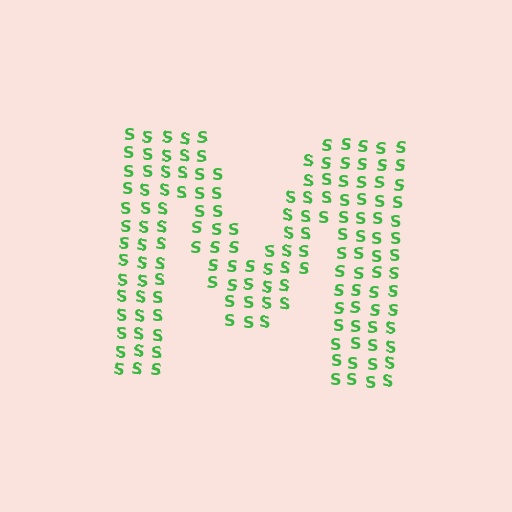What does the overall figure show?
The overall figure shows the letter M.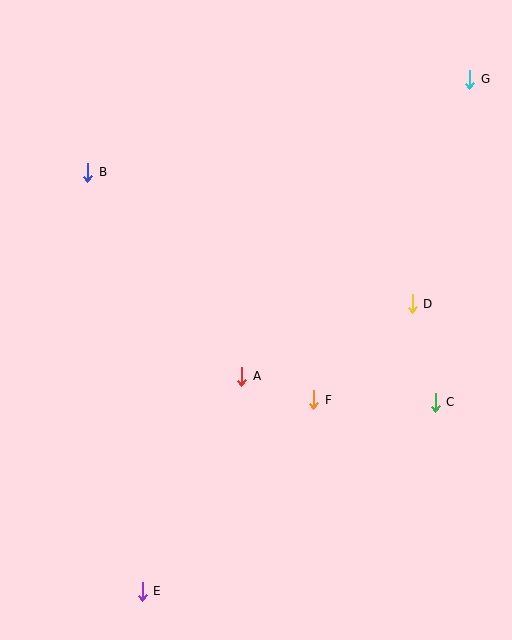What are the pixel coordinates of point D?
Point D is at (412, 304).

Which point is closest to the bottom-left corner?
Point E is closest to the bottom-left corner.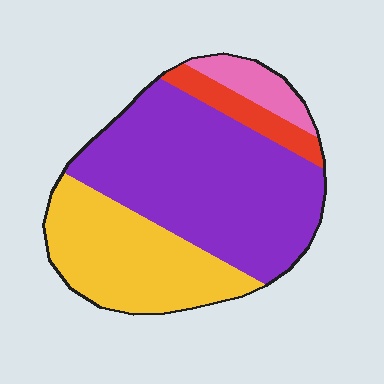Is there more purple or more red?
Purple.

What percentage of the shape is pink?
Pink takes up about one tenth (1/10) of the shape.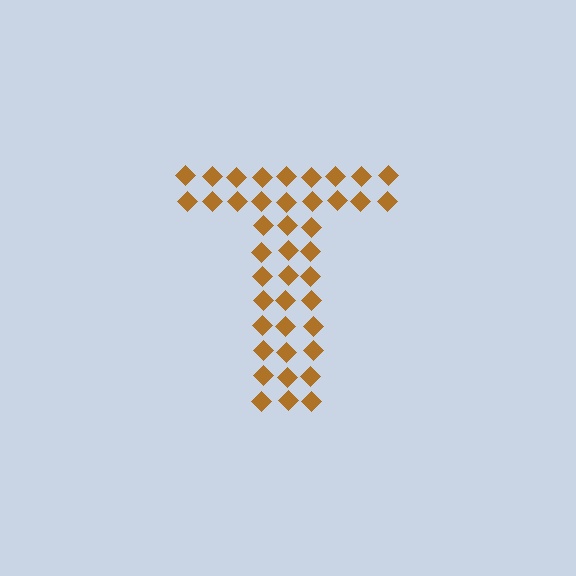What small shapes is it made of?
It is made of small diamonds.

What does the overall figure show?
The overall figure shows the letter T.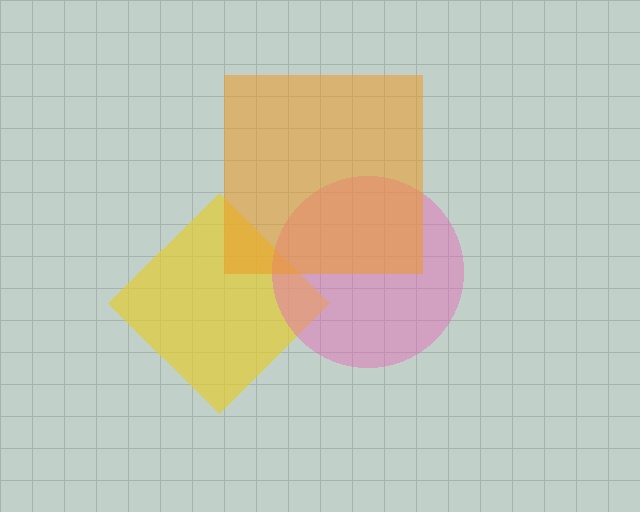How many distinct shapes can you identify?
There are 3 distinct shapes: a yellow diamond, a pink circle, an orange square.